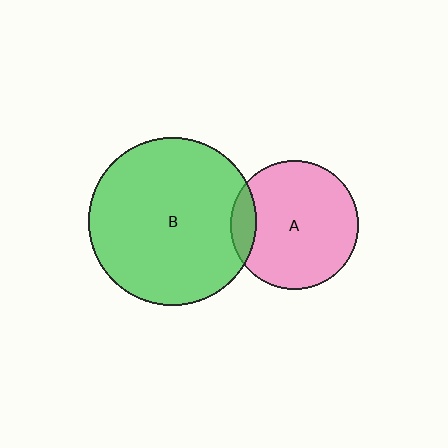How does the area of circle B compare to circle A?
Approximately 1.7 times.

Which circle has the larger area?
Circle B (green).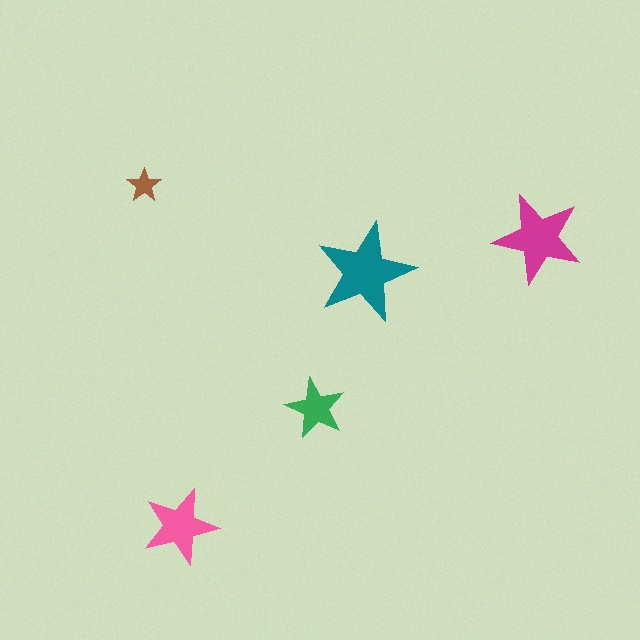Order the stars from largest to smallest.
the teal one, the magenta one, the pink one, the green one, the brown one.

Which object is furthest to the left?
The brown star is leftmost.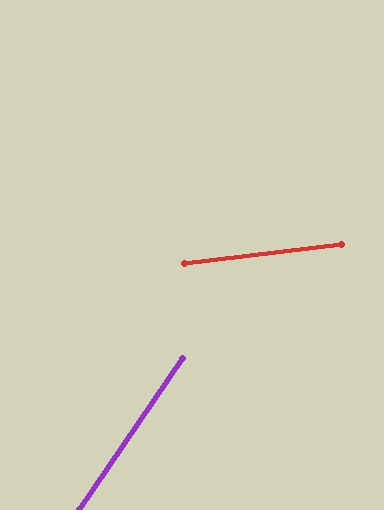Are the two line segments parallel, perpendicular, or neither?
Neither parallel nor perpendicular — they differ by about 48°.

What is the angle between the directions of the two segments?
Approximately 48 degrees.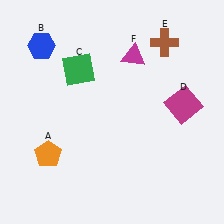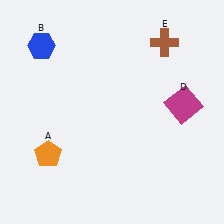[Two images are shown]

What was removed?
The magenta triangle (F), the green square (C) were removed in Image 2.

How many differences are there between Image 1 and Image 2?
There are 2 differences between the two images.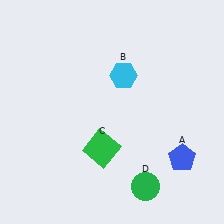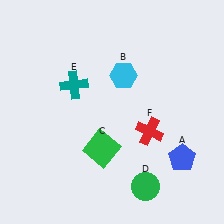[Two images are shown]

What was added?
A teal cross (E), a red cross (F) were added in Image 2.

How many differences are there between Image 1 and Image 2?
There are 2 differences between the two images.